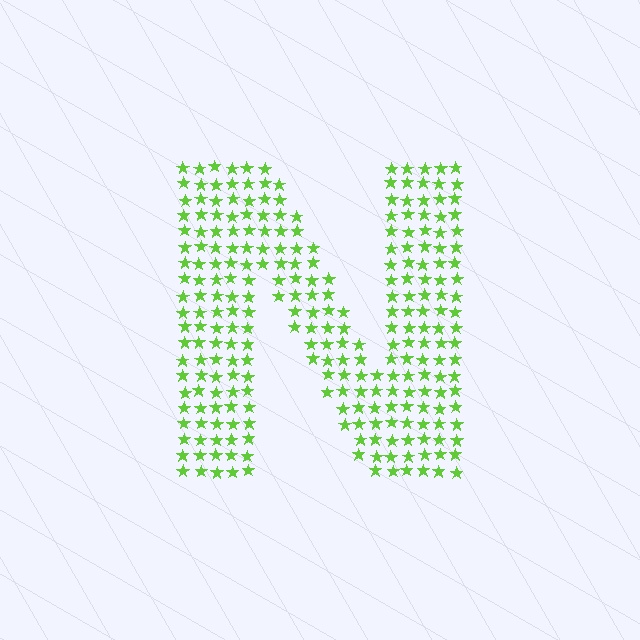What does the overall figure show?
The overall figure shows the letter N.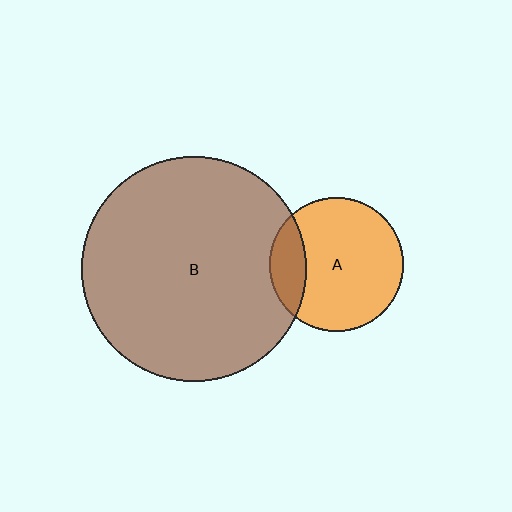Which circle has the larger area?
Circle B (brown).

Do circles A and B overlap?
Yes.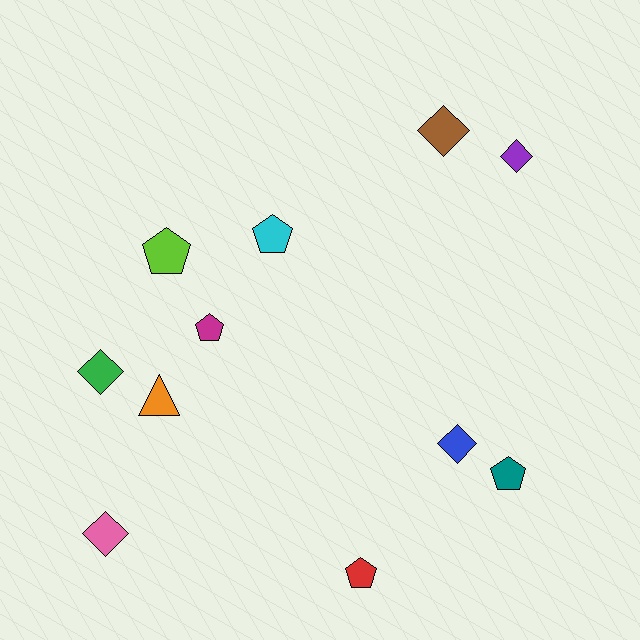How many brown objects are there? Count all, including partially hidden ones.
There is 1 brown object.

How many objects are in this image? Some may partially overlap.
There are 11 objects.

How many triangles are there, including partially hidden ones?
There is 1 triangle.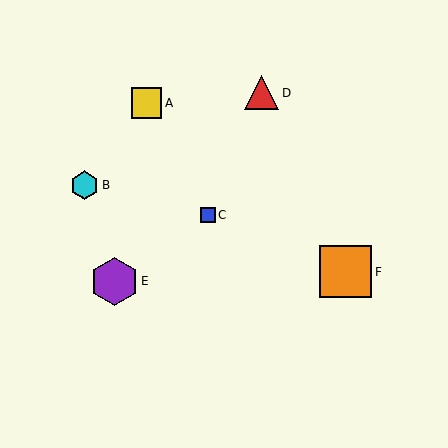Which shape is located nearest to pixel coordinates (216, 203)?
The blue square (labeled C) at (208, 215) is nearest to that location.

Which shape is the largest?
The orange square (labeled F) is the largest.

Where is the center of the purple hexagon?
The center of the purple hexagon is at (114, 281).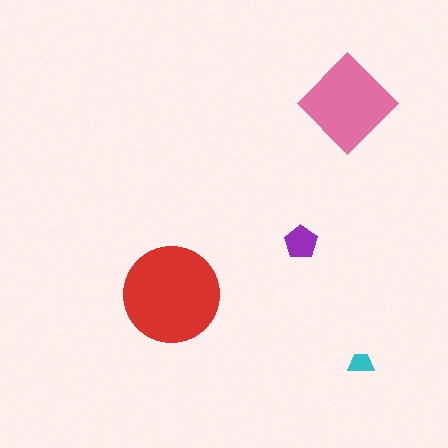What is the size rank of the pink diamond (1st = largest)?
2nd.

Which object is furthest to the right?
The cyan trapezoid is rightmost.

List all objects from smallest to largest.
The cyan trapezoid, the purple pentagon, the pink diamond, the red circle.